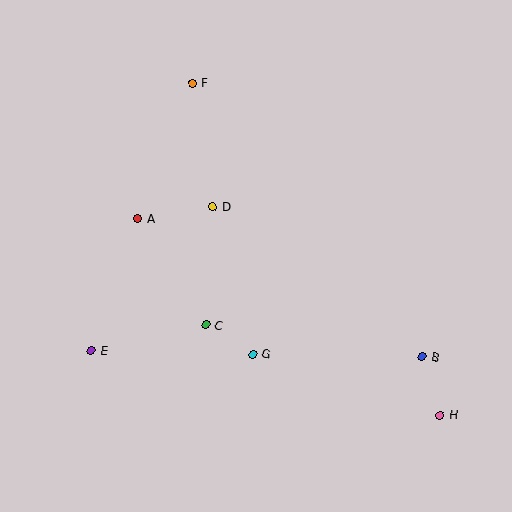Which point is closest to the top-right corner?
Point F is closest to the top-right corner.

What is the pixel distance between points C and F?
The distance between C and F is 242 pixels.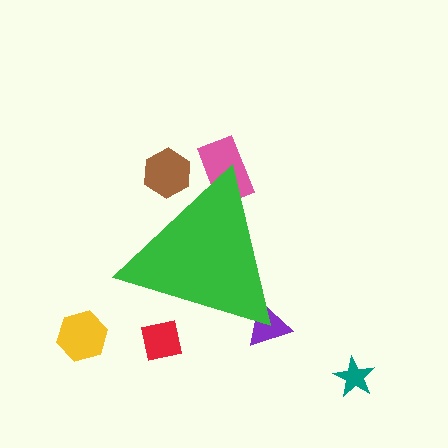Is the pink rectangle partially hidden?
Yes, the pink rectangle is partially hidden behind the green triangle.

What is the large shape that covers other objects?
A green triangle.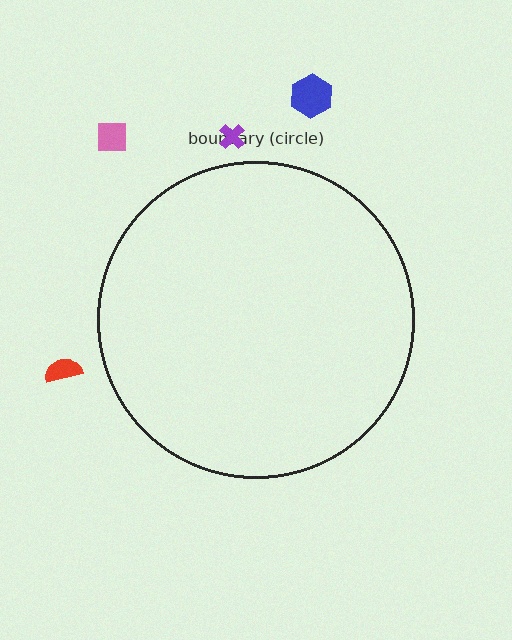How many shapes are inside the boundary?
0 inside, 4 outside.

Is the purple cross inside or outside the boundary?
Outside.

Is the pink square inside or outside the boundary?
Outside.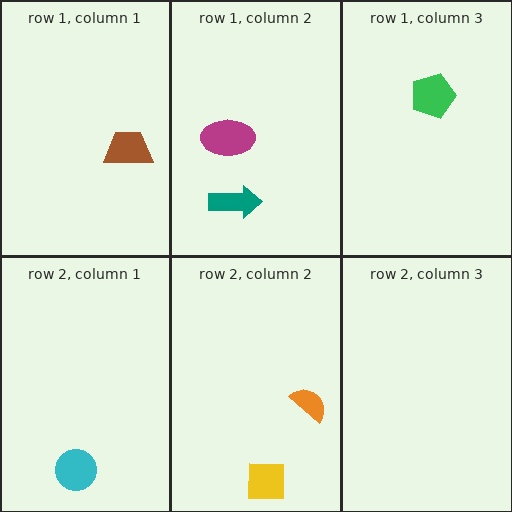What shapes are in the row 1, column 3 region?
The green pentagon.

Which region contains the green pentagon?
The row 1, column 3 region.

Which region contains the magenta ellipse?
The row 1, column 2 region.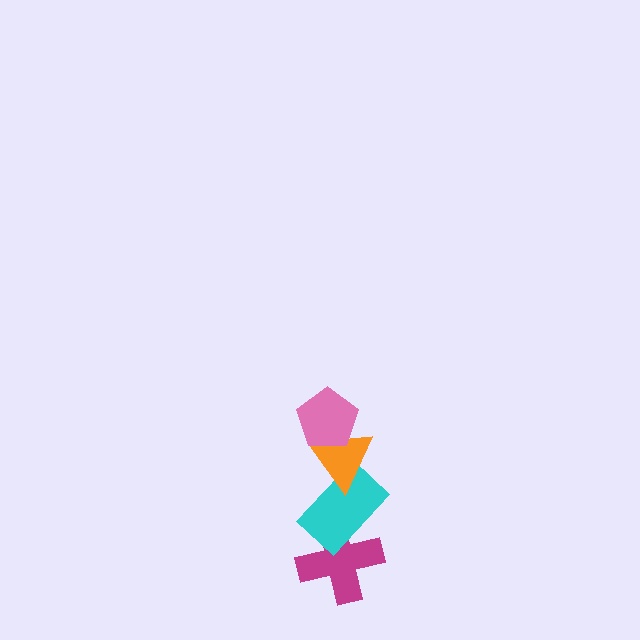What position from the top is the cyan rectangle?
The cyan rectangle is 3rd from the top.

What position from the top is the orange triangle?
The orange triangle is 2nd from the top.